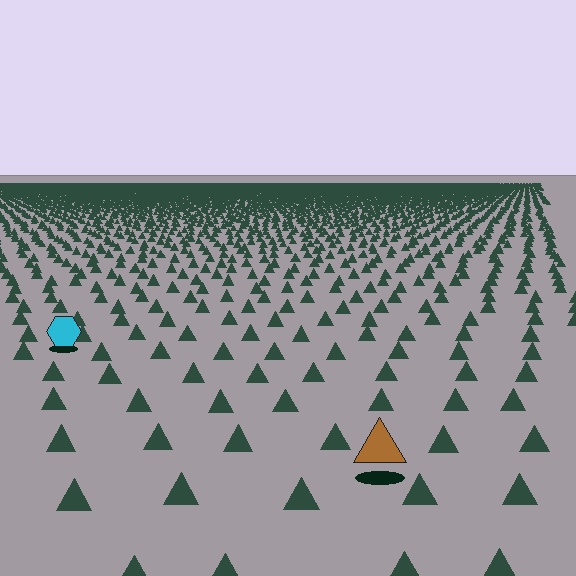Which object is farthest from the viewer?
The cyan hexagon is farthest from the viewer. It appears smaller and the ground texture around it is denser.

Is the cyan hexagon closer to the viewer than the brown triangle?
No. The brown triangle is closer — you can tell from the texture gradient: the ground texture is coarser near it.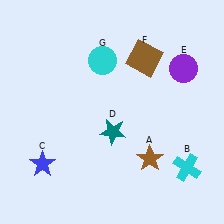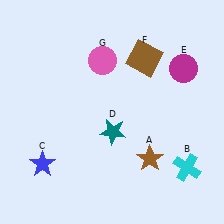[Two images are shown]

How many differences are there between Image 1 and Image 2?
There are 2 differences between the two images.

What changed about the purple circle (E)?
In Image 1, E is purple. In Image 2, it changed to magenta.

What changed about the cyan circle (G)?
In Image 1, G is cyan. In Image 2, it changed to pink.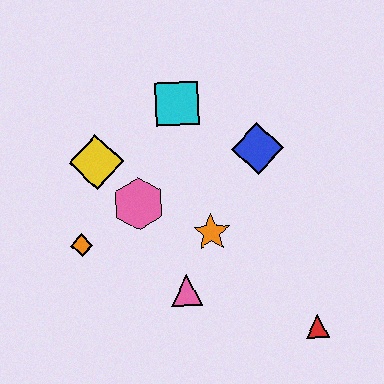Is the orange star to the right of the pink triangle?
Yes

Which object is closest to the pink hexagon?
The yellow diamond is closest to the pink hexagon.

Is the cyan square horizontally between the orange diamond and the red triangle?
Yes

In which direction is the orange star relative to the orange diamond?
The orange star is to the right of the orange diamond.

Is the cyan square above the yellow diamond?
Yes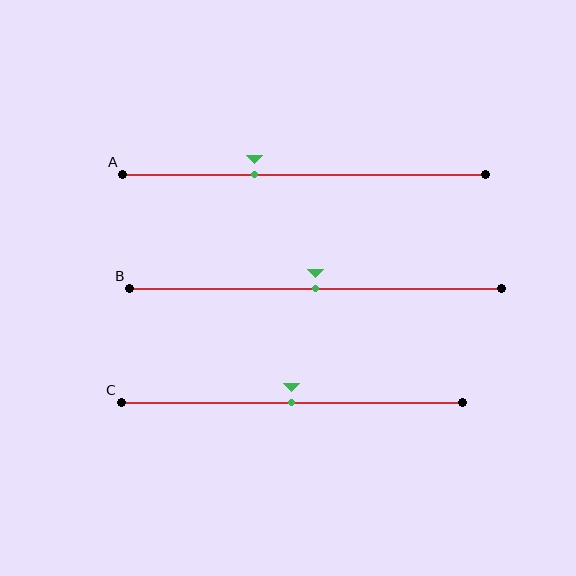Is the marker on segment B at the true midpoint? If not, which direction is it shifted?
Yes, the marker on segment B is at the true midpoint.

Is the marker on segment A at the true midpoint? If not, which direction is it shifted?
No, the marker on segment A is shifted to the left by about 14% of the segment length.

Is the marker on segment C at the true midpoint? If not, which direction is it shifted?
Yes, the marker on segment C is at the true midpoint.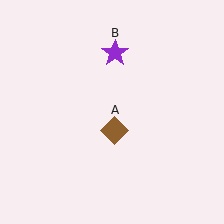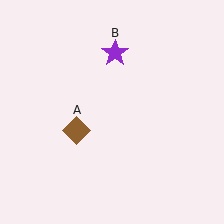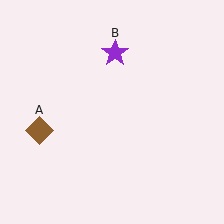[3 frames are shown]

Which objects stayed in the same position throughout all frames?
Purple star (object B) remained stationary.